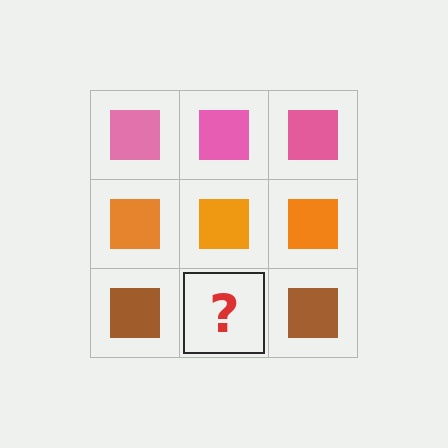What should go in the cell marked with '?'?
The missing cell should contain a brown square.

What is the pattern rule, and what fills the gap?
The rule is that each row has a consistent color. The gap should be filled with a brown square.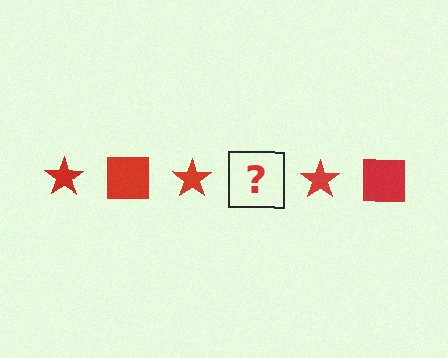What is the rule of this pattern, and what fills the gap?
The rule is that the pattern cycles through star, square shapes in red. The gap should be filled with a red square.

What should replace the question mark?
The question mark should be replaced with a red square.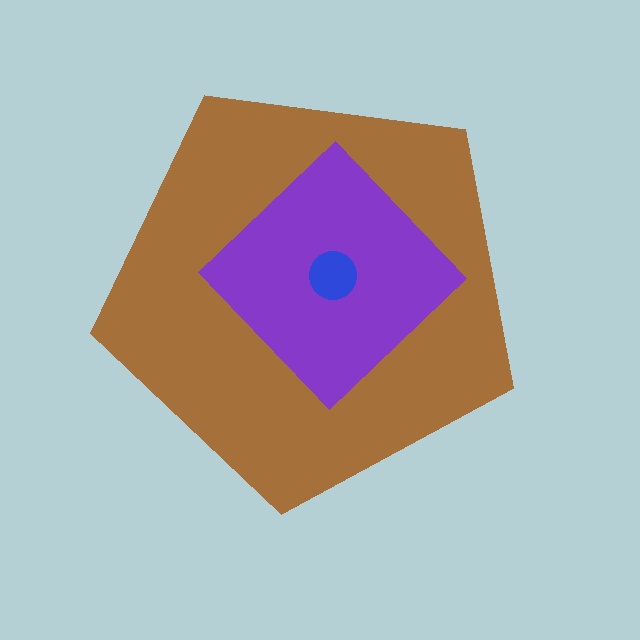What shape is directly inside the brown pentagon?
The purple diamond.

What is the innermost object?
The blue circle.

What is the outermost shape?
The brown pentagon.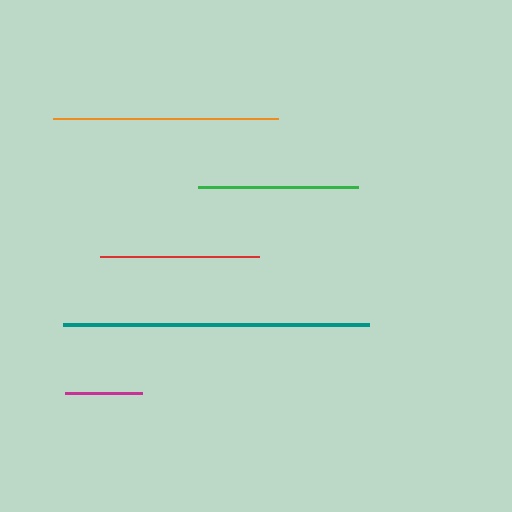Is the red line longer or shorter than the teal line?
The teal line is longer than the red line.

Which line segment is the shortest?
The magenta line is the shortest at approximately 77 pixels.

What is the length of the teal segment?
The teal segment is approximately 306 pixels long.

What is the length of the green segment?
The green segment is approximately 160 pixels long.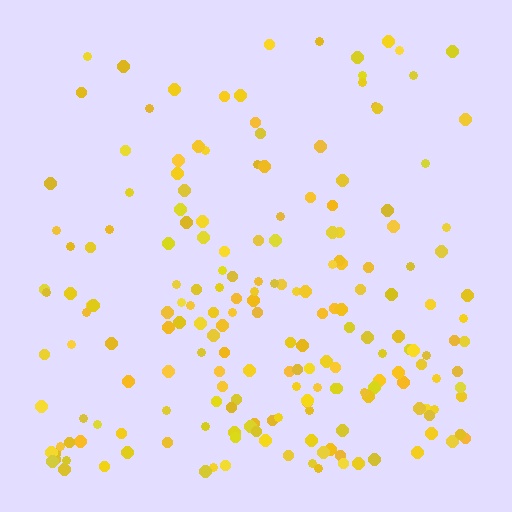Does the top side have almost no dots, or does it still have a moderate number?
Still a moderate number, just noticeably fewer than the bottom.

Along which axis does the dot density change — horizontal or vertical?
Vertical.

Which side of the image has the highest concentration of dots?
The bottom.